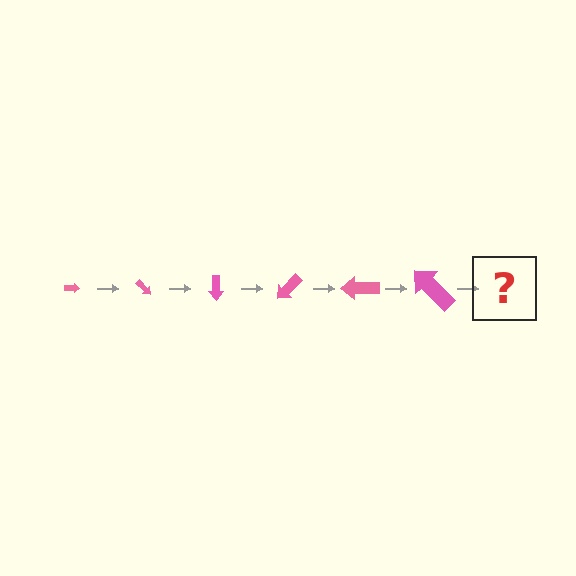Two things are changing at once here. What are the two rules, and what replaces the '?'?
The two rules are that the arrow grows larger each step and it rotates 45 degrees each step. The '?' should be an arrow, larger than the previous one and rotated 270 degrees from the start.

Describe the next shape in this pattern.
It should be an arrow, larger than the previous one and rotated 270 degrees from the start.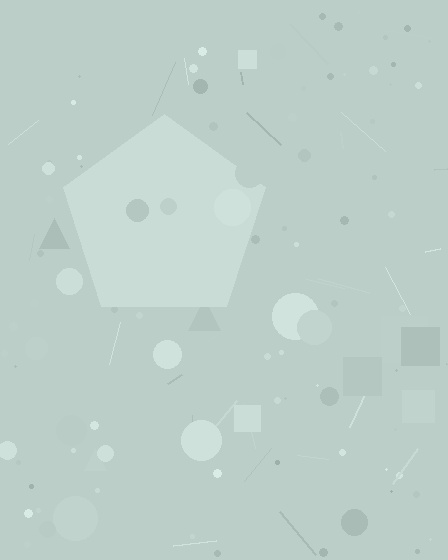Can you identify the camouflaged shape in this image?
The camouflaged shape is a pentagon.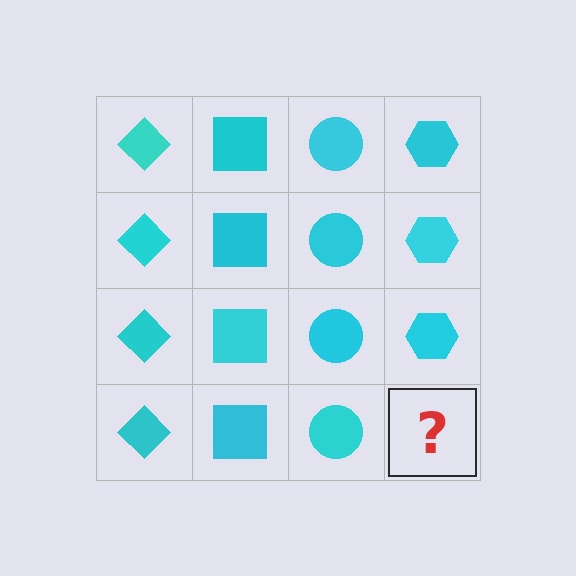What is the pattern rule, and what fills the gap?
The rule is that each column has a consistent shape. The gap should be filled with a cyan hexagon.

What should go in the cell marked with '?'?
The missing cell should contain a cyan hexagon.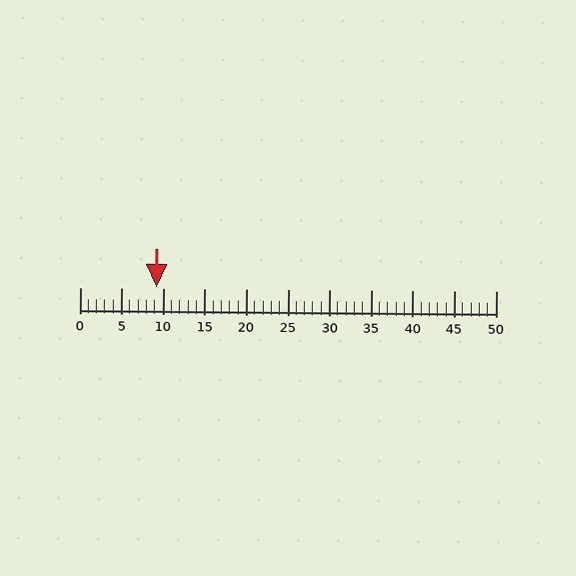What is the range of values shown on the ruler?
The ruler shows values from 0 to 50.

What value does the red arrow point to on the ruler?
The red arrow points to approximately 9.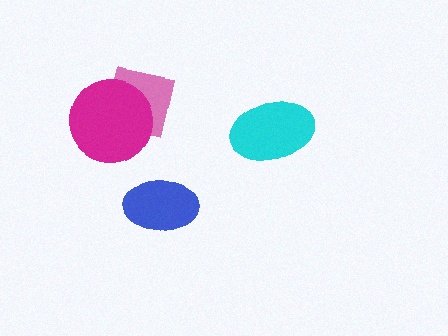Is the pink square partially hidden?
Yes, it is partially covered by another shape.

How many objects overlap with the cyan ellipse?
0 objects overlap with the cyan ellipse.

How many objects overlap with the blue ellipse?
0 objects overlap with the blue ellipse.